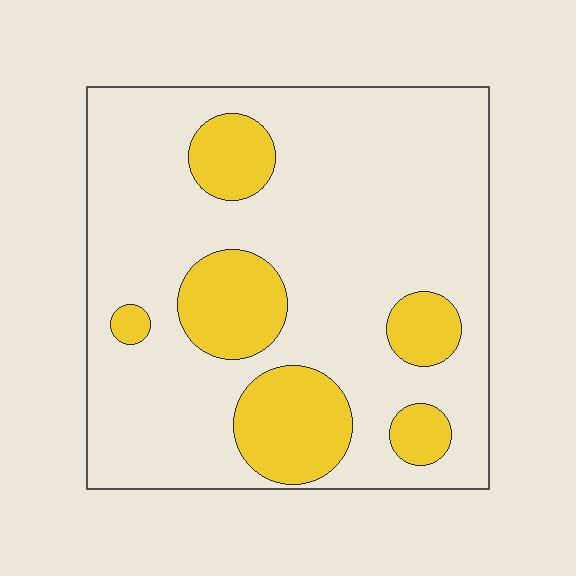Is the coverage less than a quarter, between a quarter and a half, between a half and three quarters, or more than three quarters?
Less than a quarter.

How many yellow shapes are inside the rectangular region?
6.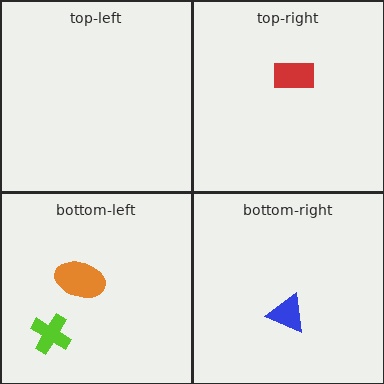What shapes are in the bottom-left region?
The lime cross, the orange ellipse.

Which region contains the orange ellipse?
The bottom-left region.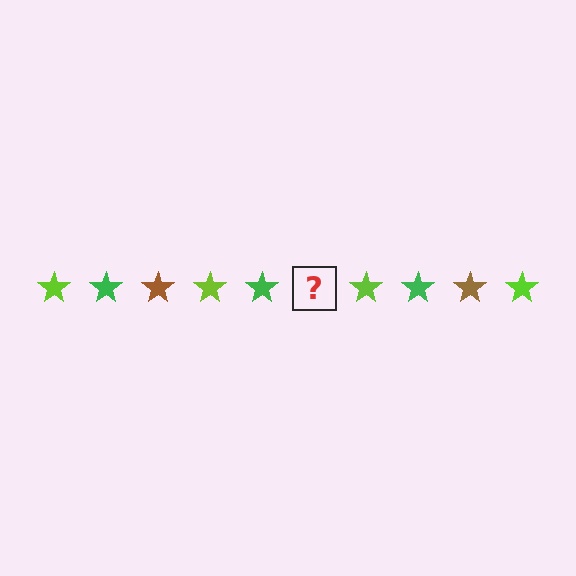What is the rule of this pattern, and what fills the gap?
The rule is that the pattern cycles through lime, green, brown stars. The gap should be filled with a brown star.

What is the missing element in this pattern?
The missing element is a brown star.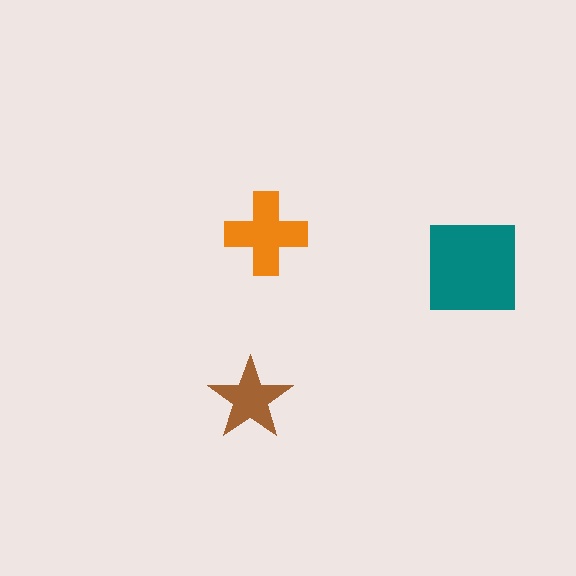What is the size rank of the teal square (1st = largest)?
1st.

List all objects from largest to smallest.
The teal square, the orange cross, the brown star.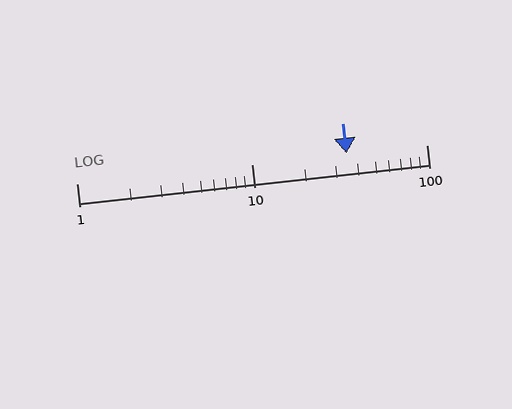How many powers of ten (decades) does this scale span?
The scale spans 2 decades, from 1 to 100.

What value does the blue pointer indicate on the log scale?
The pointer indicates approximately 35.